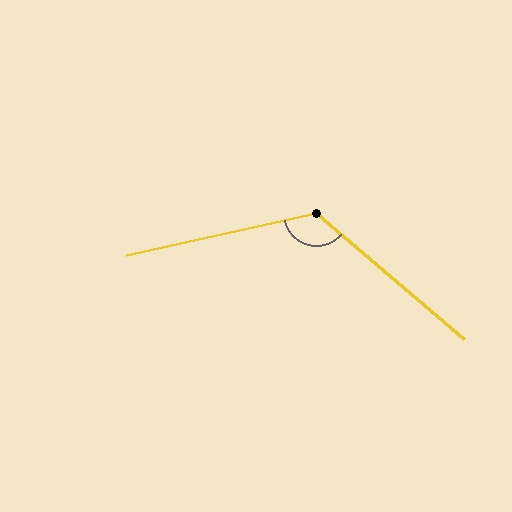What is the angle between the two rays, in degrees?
Approximately 127 degrees.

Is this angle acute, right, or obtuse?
It is obtuse.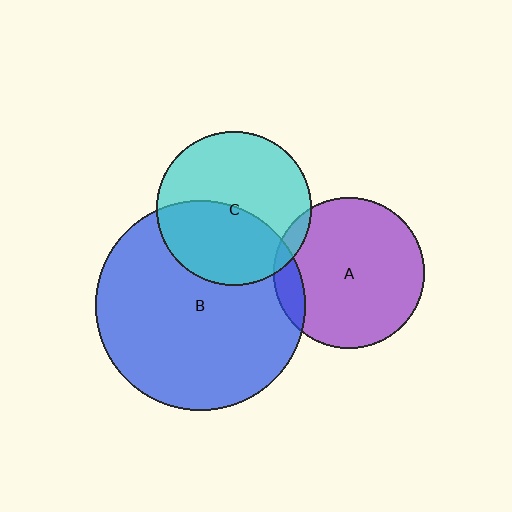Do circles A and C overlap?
Yes.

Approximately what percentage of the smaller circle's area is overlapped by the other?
Approximately 5%.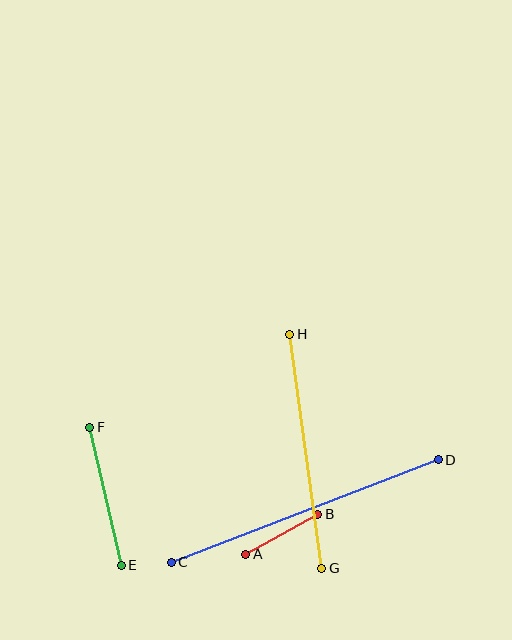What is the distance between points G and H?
The distance is approximately 237 pixels.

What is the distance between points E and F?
The distance is approximately 142 pixels.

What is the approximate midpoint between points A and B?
The midpoint is at approximately (282, 534) pixels.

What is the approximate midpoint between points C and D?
The midpoint is at approximately (305, 511) pixels.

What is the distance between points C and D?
The distance is approximately 286 pixels.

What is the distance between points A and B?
The distance is approximately 83 pixels.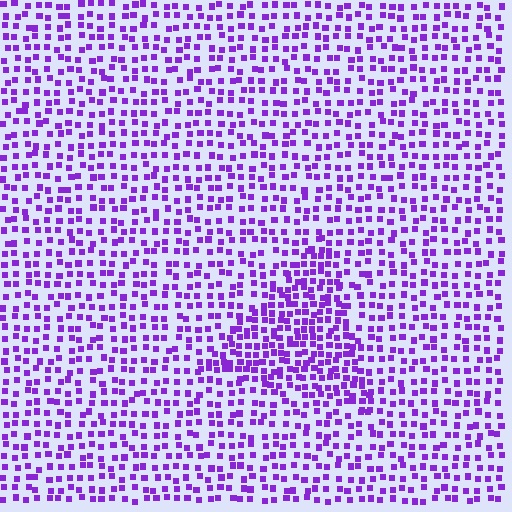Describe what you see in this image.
The image contains small purple elements arranged at two different densities. A triangle-shaped region is visible where the elements are more densely packed than the surrounding area.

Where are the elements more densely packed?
The elements are more densely packed inside the triangle boundary.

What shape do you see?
I see a triangle.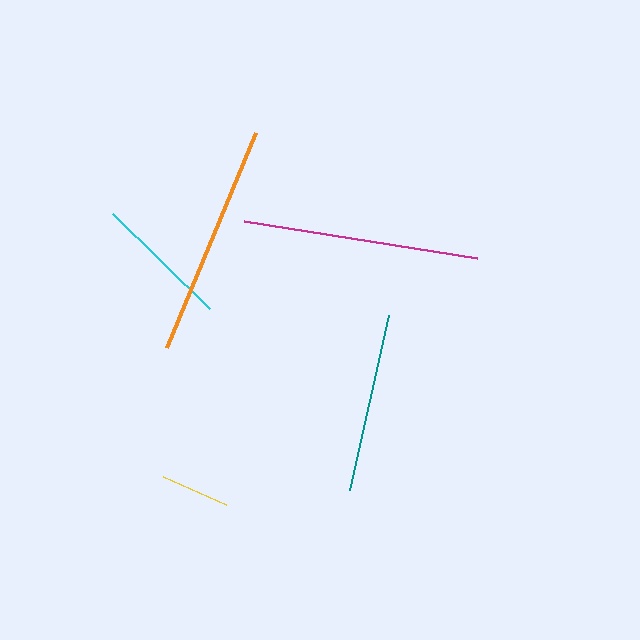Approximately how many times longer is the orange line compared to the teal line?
The orange line is approximately 1.3 times the length of the teal line.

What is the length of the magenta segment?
The magenta segment is approximately 236 pixels long.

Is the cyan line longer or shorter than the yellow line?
The cyan line is longer than the yellow line.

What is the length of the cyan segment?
The cyan segment is approximately 136 pixels long.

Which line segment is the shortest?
The yellow line is the shortest at approximately 69 pixels.